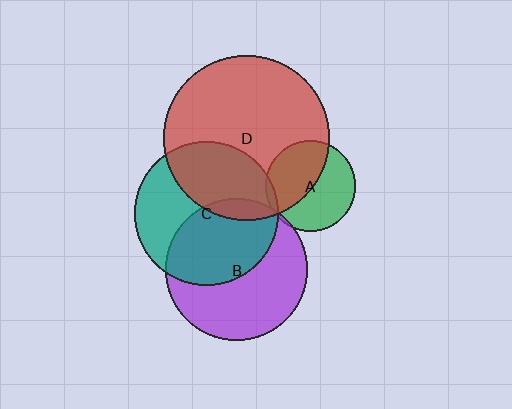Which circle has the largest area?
Circle D (red).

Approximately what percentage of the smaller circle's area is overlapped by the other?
Approximately 40%.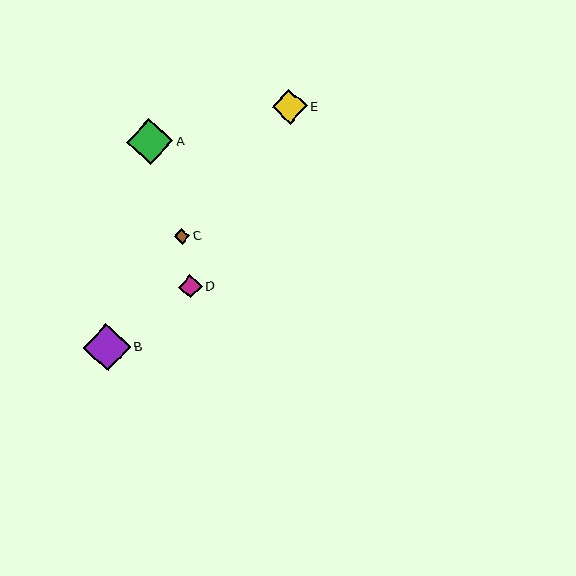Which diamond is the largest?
Diamond B is the largest with a size of approximately 47 pixels.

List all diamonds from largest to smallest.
From largest to smallest: B, A, E, D, C.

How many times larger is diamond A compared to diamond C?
Diamond A is approximately 3.0 times the size of diamond C.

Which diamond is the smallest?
Diamond C is the smallest with a size of approximately 16 pixels.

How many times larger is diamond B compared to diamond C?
Diamond B is approximately 3.0 times the size of diamond C.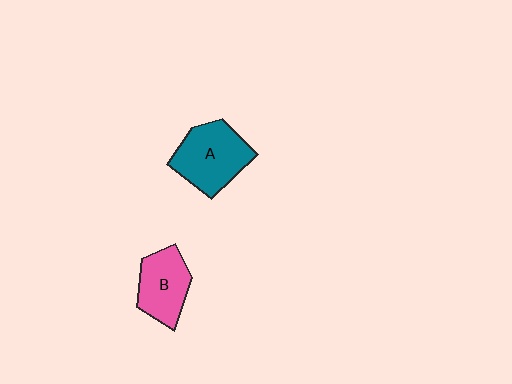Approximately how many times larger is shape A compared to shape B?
Approximately 1.3 times.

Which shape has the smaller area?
Shape B (pink).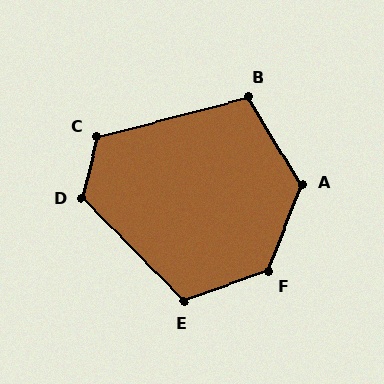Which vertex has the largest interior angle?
F, at approximately 131 degrees.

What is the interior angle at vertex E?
Approximately 115 degrees (obtuse).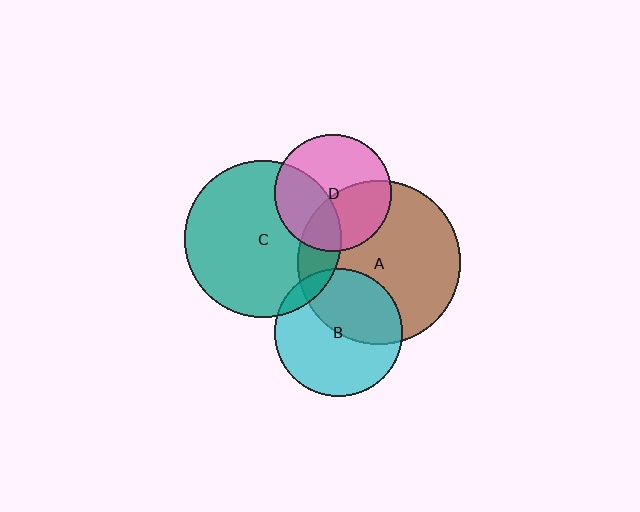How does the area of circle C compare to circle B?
Approximately 1.5 times.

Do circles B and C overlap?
Yes.